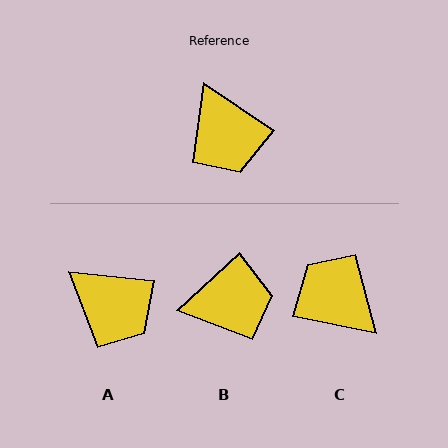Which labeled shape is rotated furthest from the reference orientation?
C, about 157 degrees away.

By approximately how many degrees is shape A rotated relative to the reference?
Approximately 28 degrees counter-clockwise.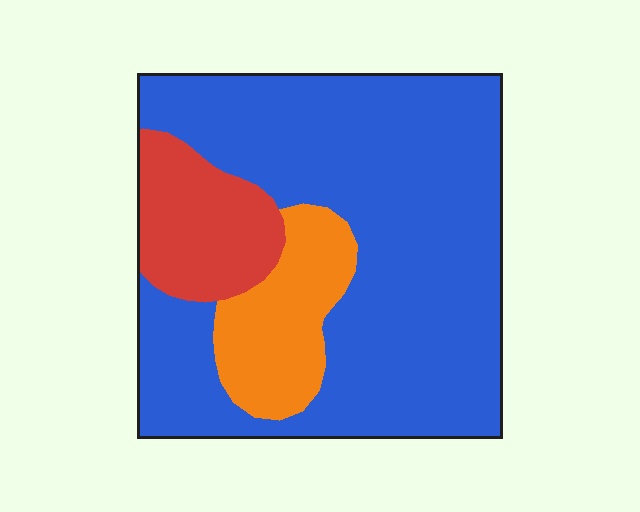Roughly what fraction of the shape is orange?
Orange takes up about one eighth (1/8) of the shape.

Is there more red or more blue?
Blue.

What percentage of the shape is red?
Red covers around 15% of the shape.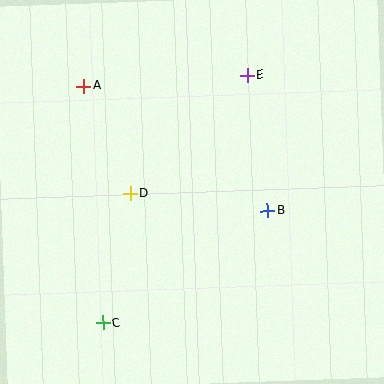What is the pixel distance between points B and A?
The distance between B and A is 222 pixels.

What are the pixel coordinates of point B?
Point B is at (267, 211).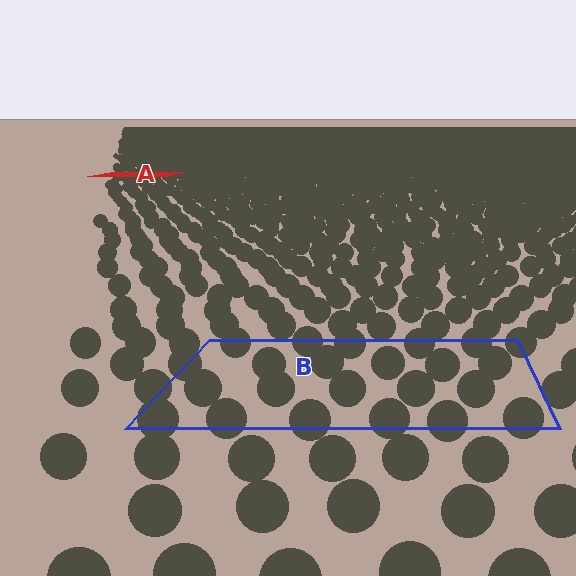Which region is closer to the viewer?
Region B is closer. The texture elements there are larger and more spread out.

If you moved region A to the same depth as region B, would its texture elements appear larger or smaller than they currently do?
They would appear larger. At a closer depth, the same texture elements are projected at a bigger on-screen size.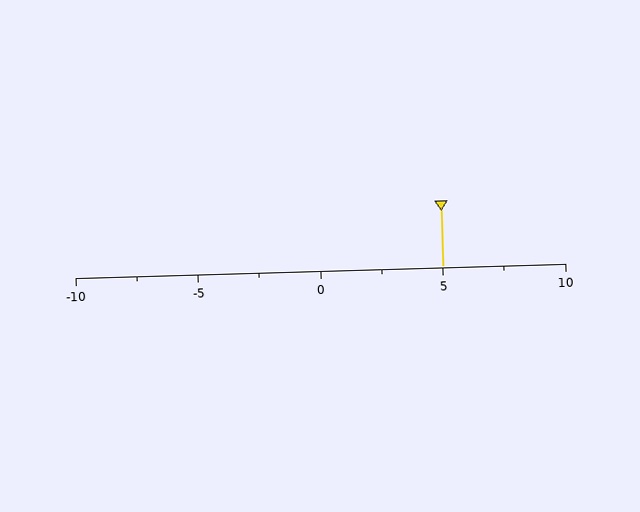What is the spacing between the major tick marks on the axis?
The major ticks are spaced 5 apart.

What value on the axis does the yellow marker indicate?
The marker indicates approximately 5.